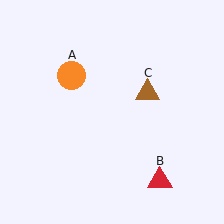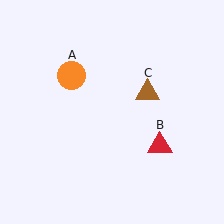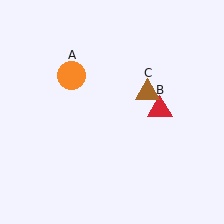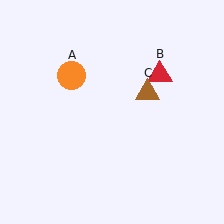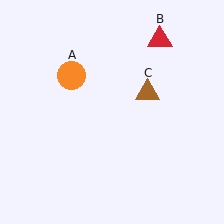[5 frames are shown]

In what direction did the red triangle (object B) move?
The red triangle (object B) moved up.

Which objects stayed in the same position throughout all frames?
Orange circle (object A) and brown triangle (object C) remained stationary.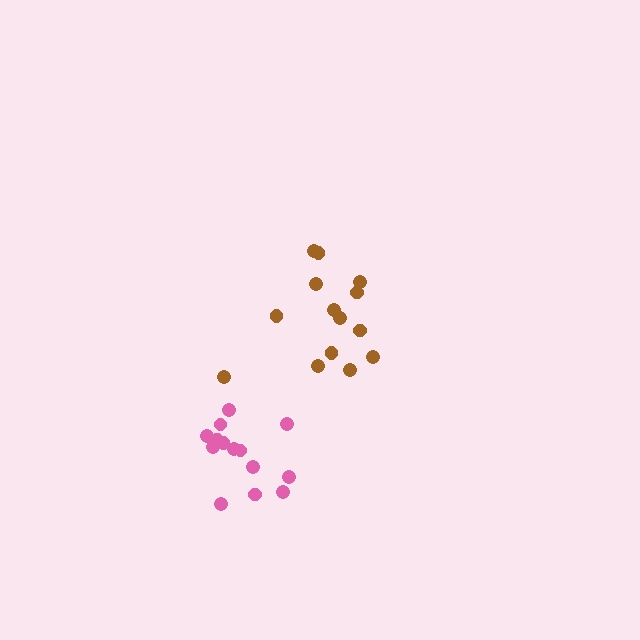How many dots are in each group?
Group 1: 14 dots, Group 2: 14 dots (28 total).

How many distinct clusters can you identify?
There are 2 distinct clusters.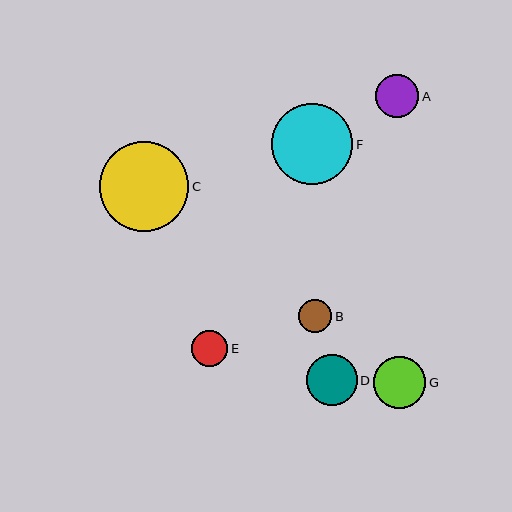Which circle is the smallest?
Circle B is the smallest with a size of approximately 33 pixels.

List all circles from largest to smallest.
From largest to smallest: C, F, G, D, A, E, B.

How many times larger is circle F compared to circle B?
Circle F is approximately 2.4 times the size of circle B.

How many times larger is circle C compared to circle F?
Circle C is approximately 1.1 times the size of circle F.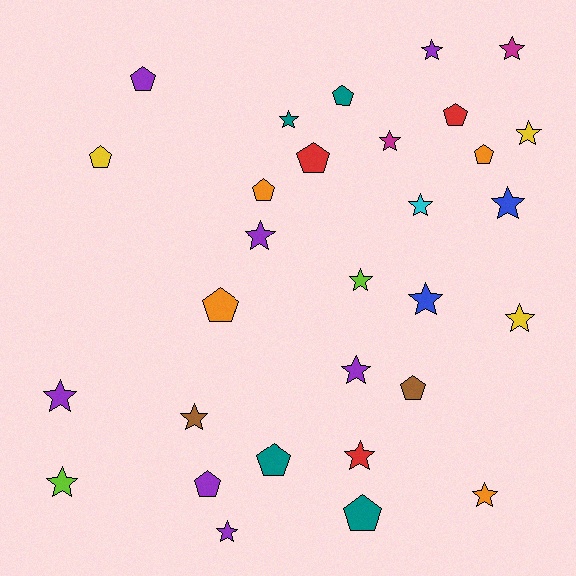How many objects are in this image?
There are 30 objects.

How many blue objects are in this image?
There are 2 blue objects.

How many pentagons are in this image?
There are 12 pentagons.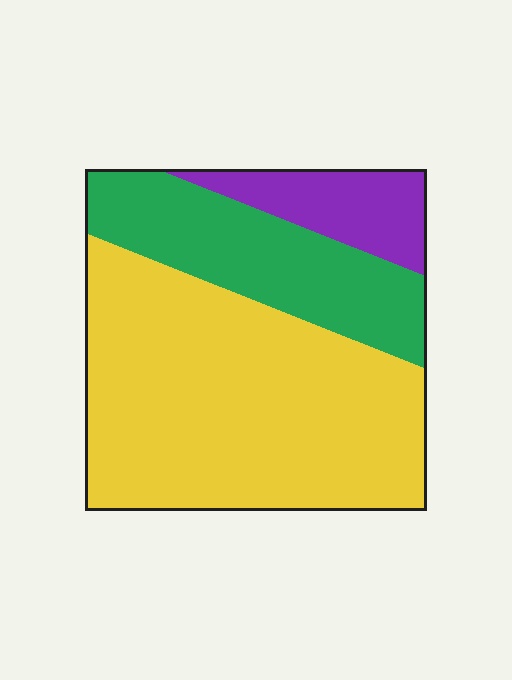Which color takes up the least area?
Purple, at roughly 10%.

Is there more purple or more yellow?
Yellow.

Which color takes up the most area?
Yellow, at roughly 60%.